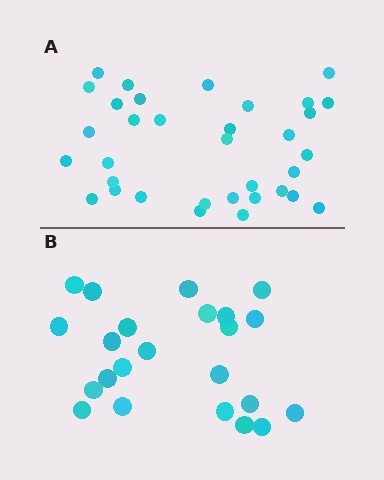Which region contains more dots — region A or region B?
Region A (the top region) has more dots.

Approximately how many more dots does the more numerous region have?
Region A has roughly 12 or so more dots than region B.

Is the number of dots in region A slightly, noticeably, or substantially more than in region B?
Region A has substantially more. The ratio is roughly 1.5 to 1.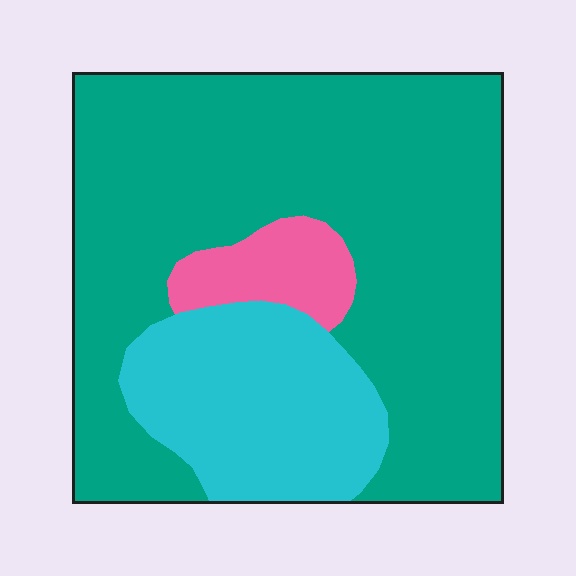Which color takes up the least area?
Pink, at roughly 5%.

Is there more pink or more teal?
Teal.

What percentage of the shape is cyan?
Cyan takes up about one fifth (1/5) of the shape.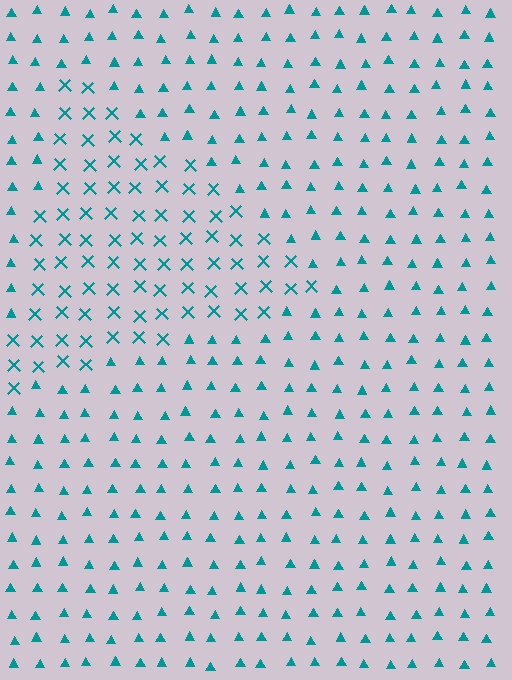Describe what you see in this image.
The image is filled with small teal elements arranged in a uniform grid. A triangle-shaped region contains X marks, while the surrounding area contains triangles. The boundary is defined purely by the change in element shape.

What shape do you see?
I see a triangle.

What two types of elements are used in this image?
The image uses X marks inside the triangle region and triangles outside it.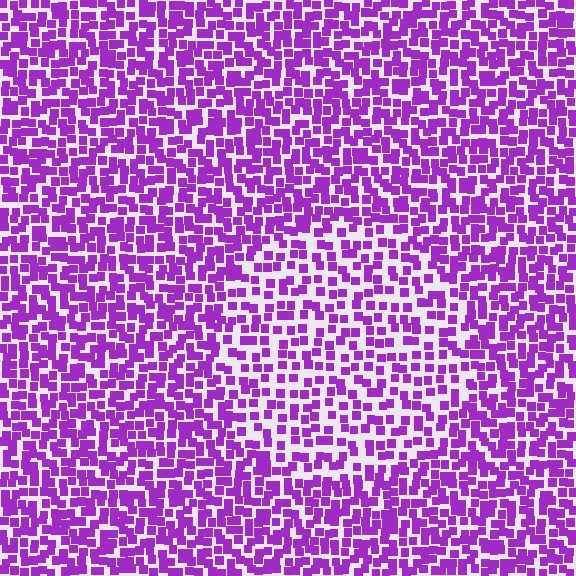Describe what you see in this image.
The image contains small purple elements arranged at two different densities. A circle-shaped region is visible where the elements are less densely packed than the surrounding area.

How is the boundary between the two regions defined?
The boundary is defined by a change in element density (approximately 1.6x ratio). All elements are the same color, size, and shape.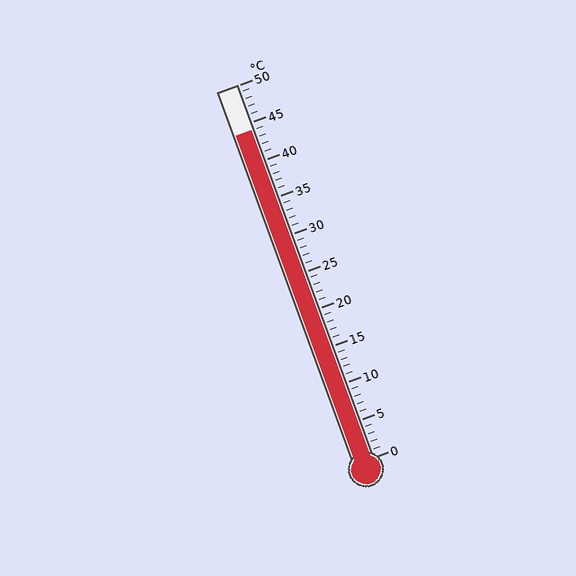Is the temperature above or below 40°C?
The temperature is above 40°C.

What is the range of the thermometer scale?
The thermometer scale ranges from 0°C to 50°C.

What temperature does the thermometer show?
The thermometer shows approximately 44°C.